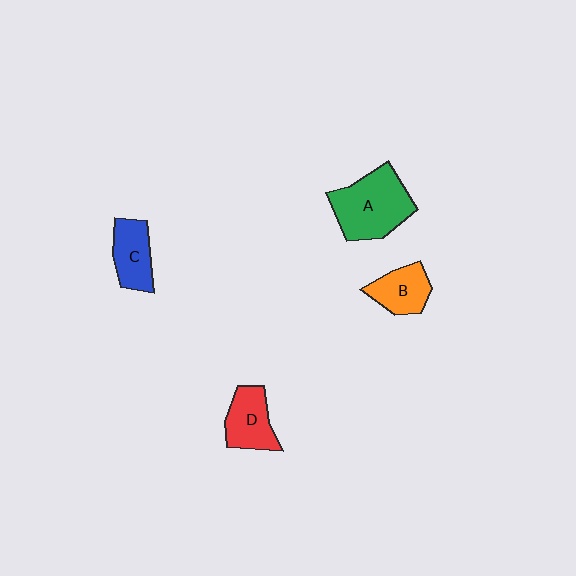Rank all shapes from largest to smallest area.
From largest to smallest: A (green), D (red), C (blue), B (orange).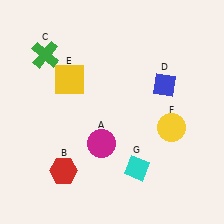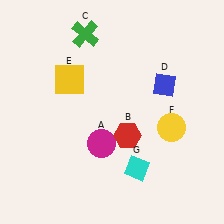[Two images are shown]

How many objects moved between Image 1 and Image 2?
2 objects moved between the two images.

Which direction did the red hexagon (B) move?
The red hexagon (B) moved right.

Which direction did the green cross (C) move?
The green cross (C) moved right.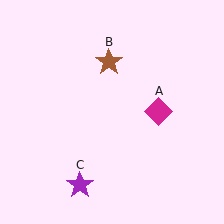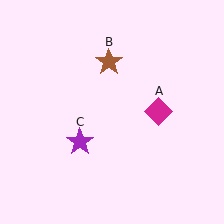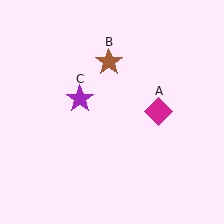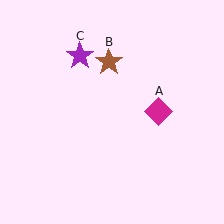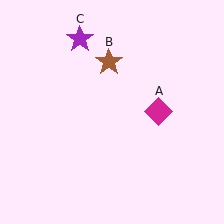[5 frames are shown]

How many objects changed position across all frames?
1 object changed position: purple star (object C).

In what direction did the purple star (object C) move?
The purple star (object C) moved up.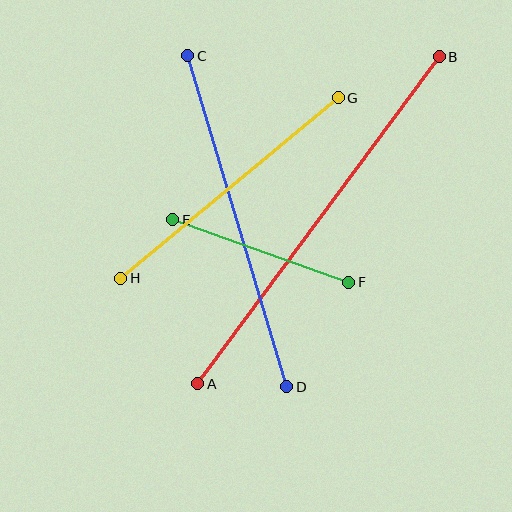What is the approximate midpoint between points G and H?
The midpoint is at approximately (230, 188) pixels.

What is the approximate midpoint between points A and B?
The midpoint is at approximately (319, 220) pixels.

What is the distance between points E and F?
The distance is approximately 187 pixels.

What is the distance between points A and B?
The distance is approximately 406 pixels.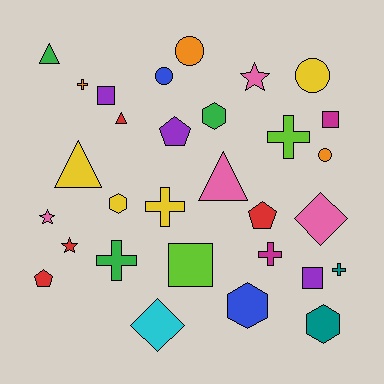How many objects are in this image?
There are 30 objects.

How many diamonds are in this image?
There are 2 diamonds.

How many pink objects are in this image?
There are 4 pink objects.